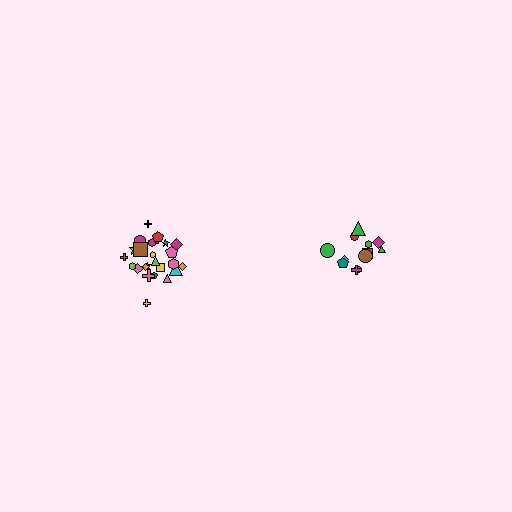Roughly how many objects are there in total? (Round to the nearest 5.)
Roughly 35 objects in total.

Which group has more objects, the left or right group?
The left group.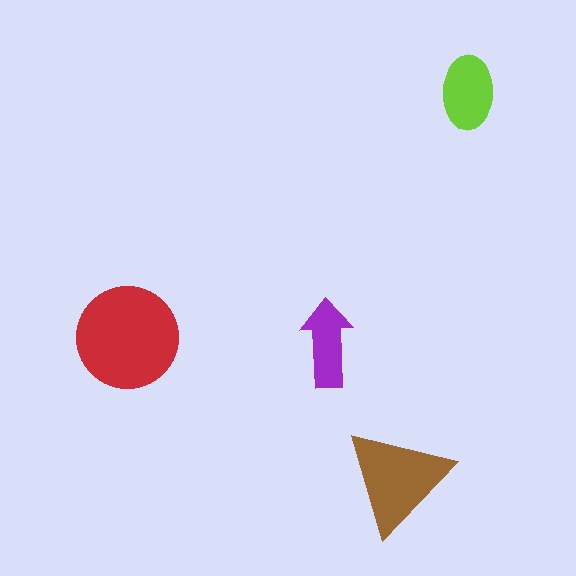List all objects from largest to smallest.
The red circle, the brown triangle, the lime ellipse, the purple arrow.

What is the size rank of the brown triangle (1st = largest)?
2nd.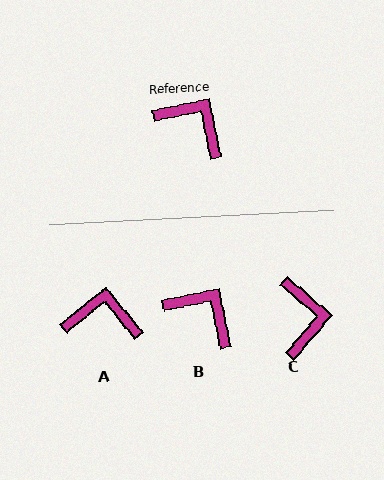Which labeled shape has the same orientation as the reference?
B.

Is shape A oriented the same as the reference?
No, it is off by about 28 degrees.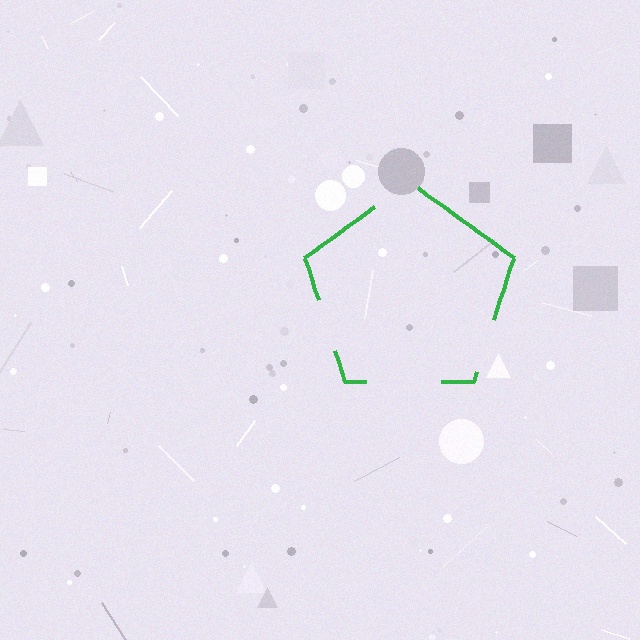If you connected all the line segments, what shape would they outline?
They would outline a pentagon.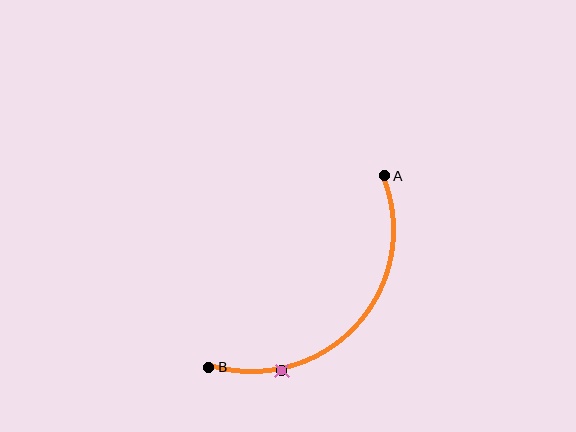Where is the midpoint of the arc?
The arc midpoint is the point on the curve farthest from the straight line joining A and B. It sits below and to the right of that line.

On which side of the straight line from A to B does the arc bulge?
The arc bulges below and to the right of the straight line connecting A and B.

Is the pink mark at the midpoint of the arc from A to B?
No. The pink mark lies on the arc but is closer to endpoint B. The arc midpoint would be at the point on the curve equidistant along the arc from both A and B.